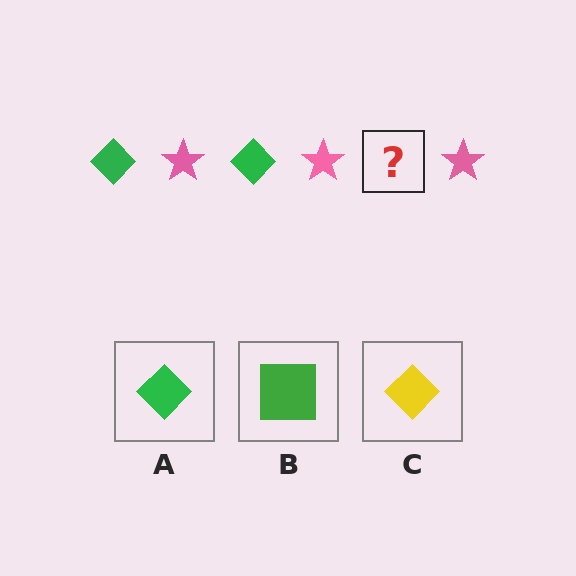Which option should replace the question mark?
Option A.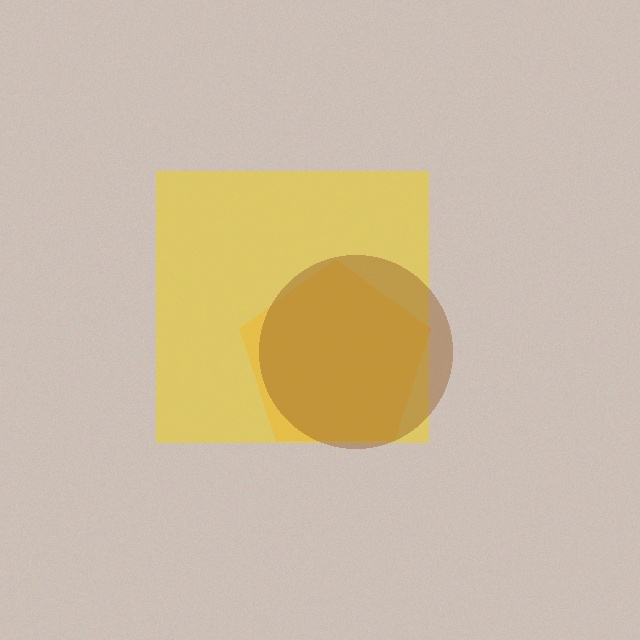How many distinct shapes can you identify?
There are 3 distinct shapes: an orange pentagon, a yellow square, a brown circle.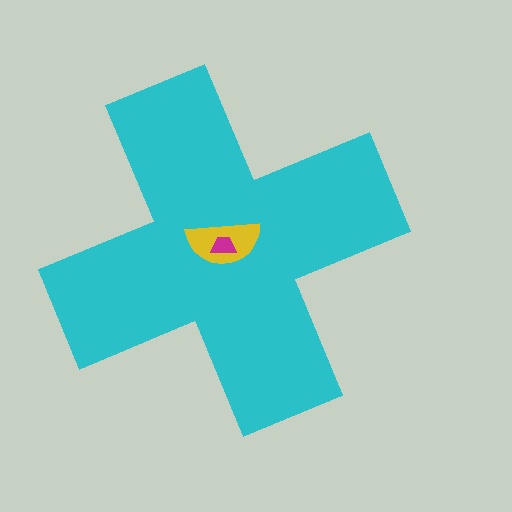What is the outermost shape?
The cyan cross.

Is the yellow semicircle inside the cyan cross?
Yes.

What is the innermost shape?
The magenta trapezoid.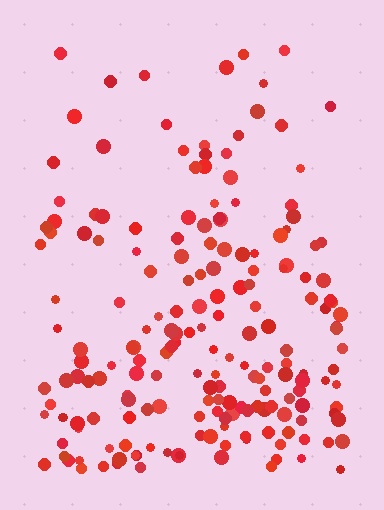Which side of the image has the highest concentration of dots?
The bottom.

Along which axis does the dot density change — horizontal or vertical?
Vertical.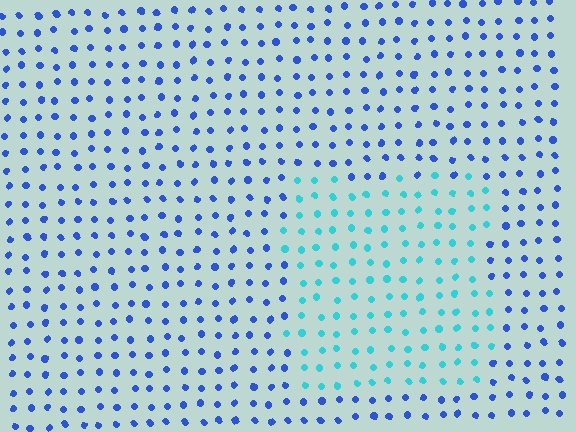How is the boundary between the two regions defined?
The boundary is defined purely by a slight shift in hue (about 45 degrees). Spacing, size, and orientation are identical on both sides.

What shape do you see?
I see a rectangle.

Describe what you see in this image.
The image is filled with small blue elements in a uniform arrangement. A rectangle-shaped region is visible where the elements are tinted to a slightly different hue, forming a subtle color boundary.